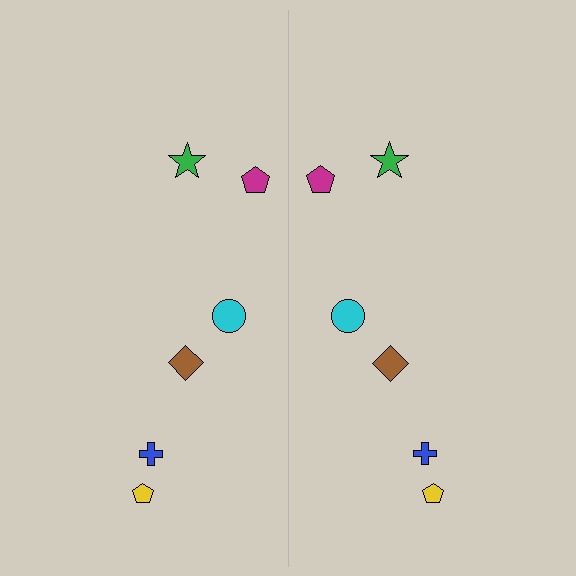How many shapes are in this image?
There are 12 shapes in this image.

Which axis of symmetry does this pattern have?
The pattern has a vertical axis of symmetry running through the center of the image.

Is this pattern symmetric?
Yes, this pattern has bilateral (reflection) symmetry.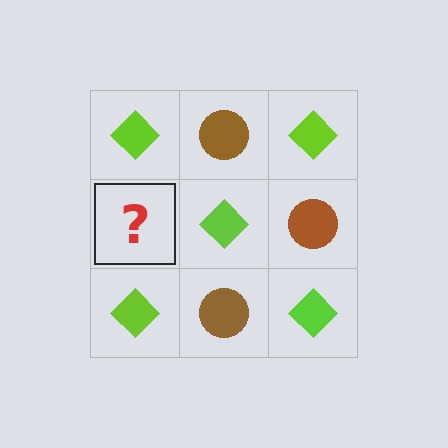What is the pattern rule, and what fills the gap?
The rule is that it alternates lime diamond and brown circle in a checkerboard pattern. The gap should be filled with a brown circle.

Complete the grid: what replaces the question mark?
The question mark should be replaced with a brown circle.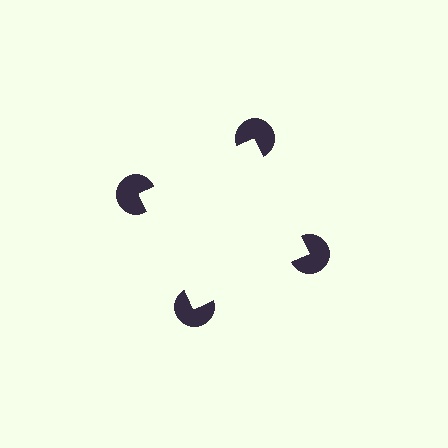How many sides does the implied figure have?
4 sides.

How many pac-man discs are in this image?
There are 4 — one at each vertex of the illusory square.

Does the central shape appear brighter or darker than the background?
It typically appears slightly brighter than the background, even though no actual brightness change is drawn.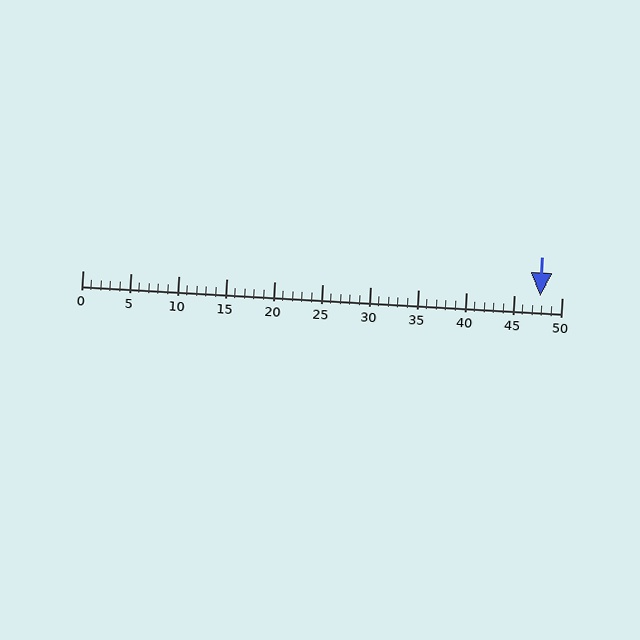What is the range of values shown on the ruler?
The ruler shows values from 0 to 50.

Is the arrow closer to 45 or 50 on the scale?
The arrow is closer to 50.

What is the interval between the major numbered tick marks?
The major tick marks are spaced 5 units apart.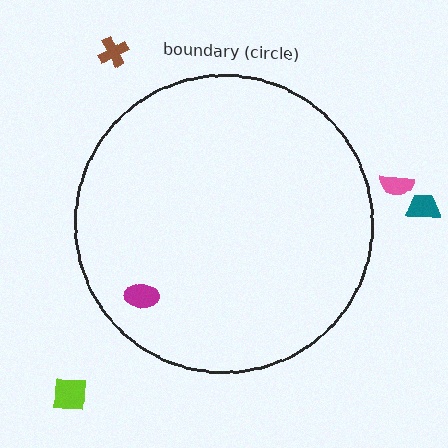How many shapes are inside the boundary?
1 inside, 4 outside.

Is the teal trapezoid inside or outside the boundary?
Outside.